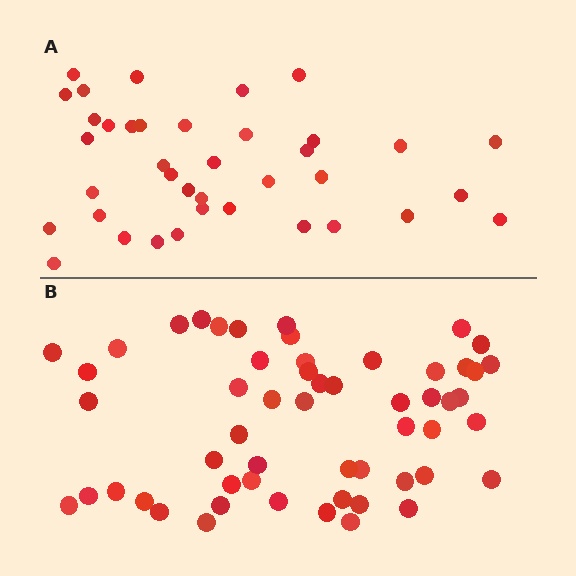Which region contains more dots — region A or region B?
Region B (the bottom region) has more dots.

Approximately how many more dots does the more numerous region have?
Region B has approximately 15 more dots than region A.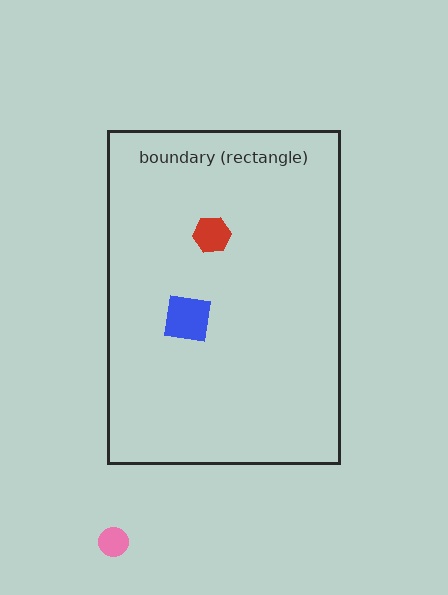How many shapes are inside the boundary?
2 inside, 1 outside.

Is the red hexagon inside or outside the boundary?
Inside.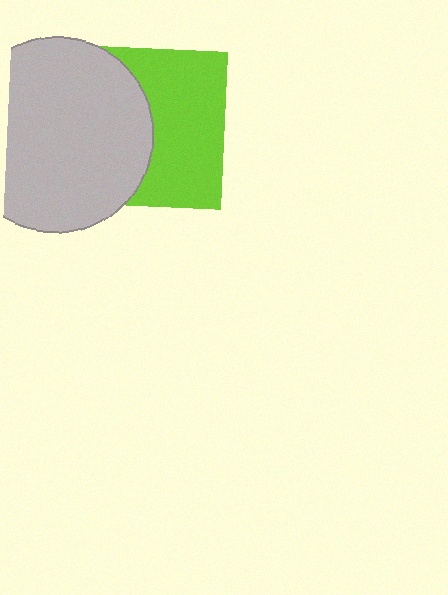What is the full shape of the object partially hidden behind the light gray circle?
The partially hidden object is a lime square.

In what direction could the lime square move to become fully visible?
The lime square could move right. That would shift it out from behind the light gray circle entirely.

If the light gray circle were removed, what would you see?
You would see the complete lime square.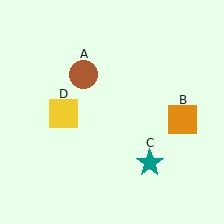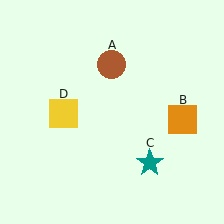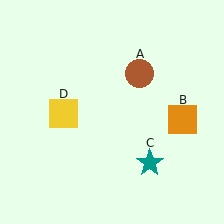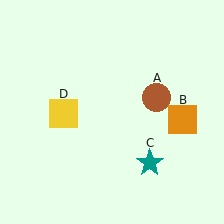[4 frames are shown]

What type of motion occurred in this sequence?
The brown circle (object A) rotated clockwise around the center of the scene.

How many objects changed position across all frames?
1 object changed position: brown circle (object A).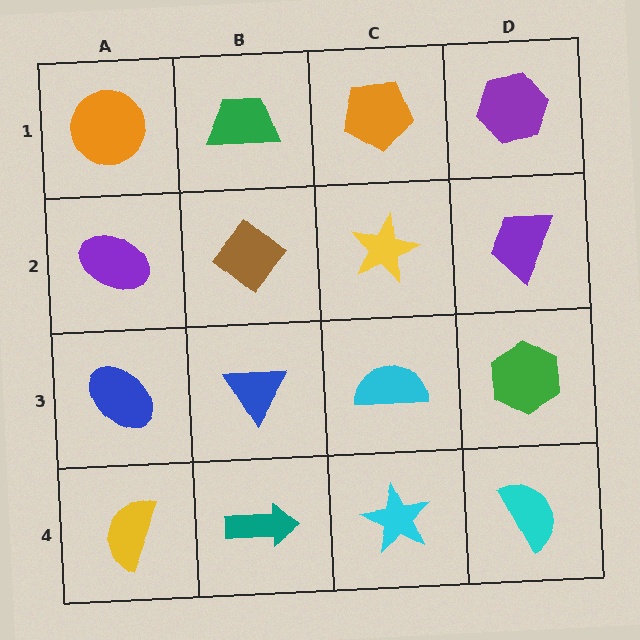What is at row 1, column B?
A green trapezoid.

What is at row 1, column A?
An orange circle.